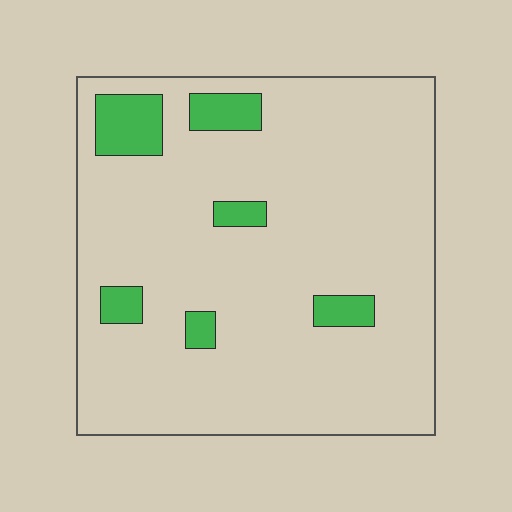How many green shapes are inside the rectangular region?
6.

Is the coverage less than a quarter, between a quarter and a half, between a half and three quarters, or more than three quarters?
Less than a quarter.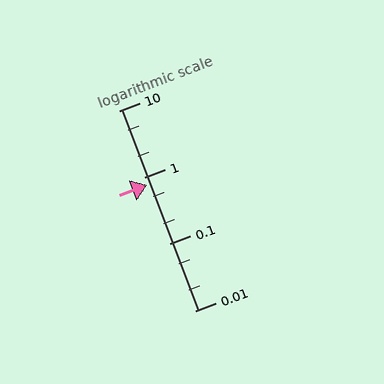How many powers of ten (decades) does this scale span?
The scale spans 3 decades, from 0.01 to 10.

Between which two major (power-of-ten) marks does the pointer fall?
The pointer is between 0.1 and 1.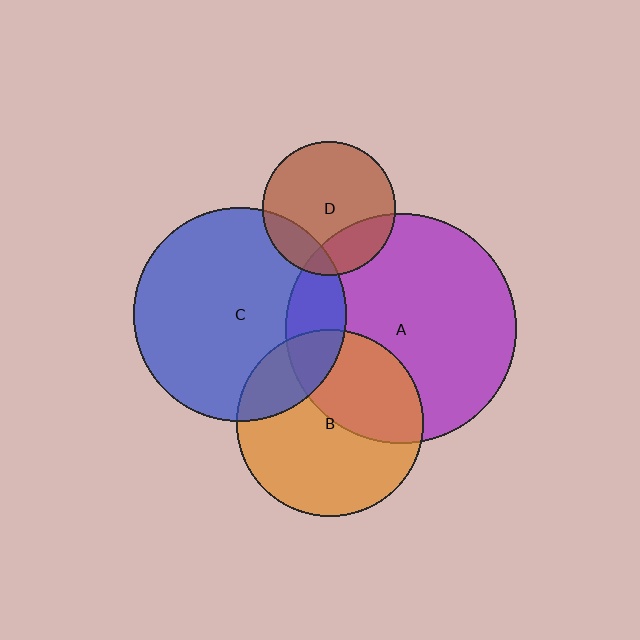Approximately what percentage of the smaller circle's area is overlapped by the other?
Approximately 20%.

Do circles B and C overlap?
Yes.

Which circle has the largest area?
Circle A (purple).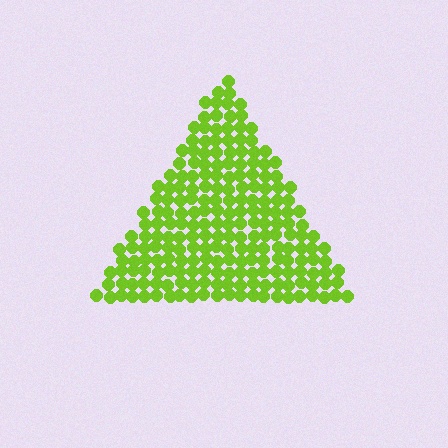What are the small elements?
The small elements are circles.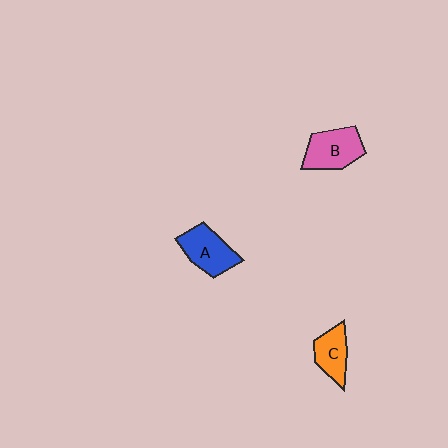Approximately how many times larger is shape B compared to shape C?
Approximately 1.4 times.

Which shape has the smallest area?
Shape C (orange).